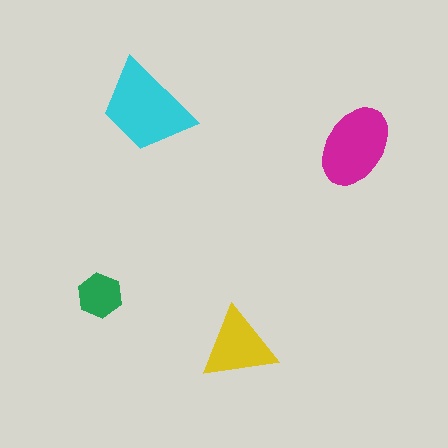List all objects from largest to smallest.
The cyan trapezoid, the magenta ellipse, the yellow triangle, the green hexagon.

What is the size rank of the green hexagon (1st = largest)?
4th.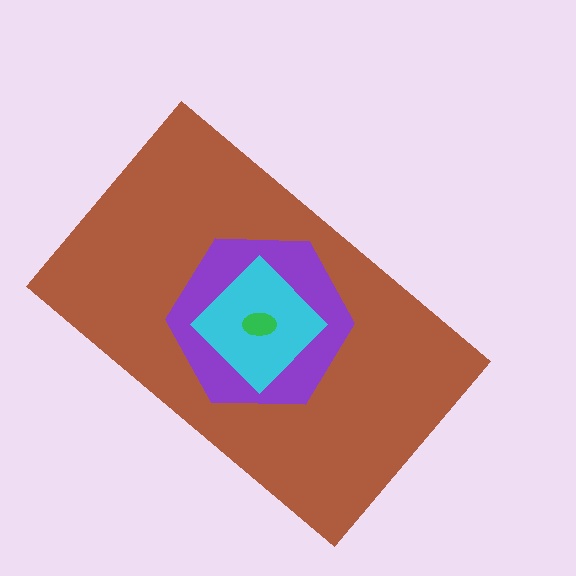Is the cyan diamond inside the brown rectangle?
Yes.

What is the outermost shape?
The brown rectangle.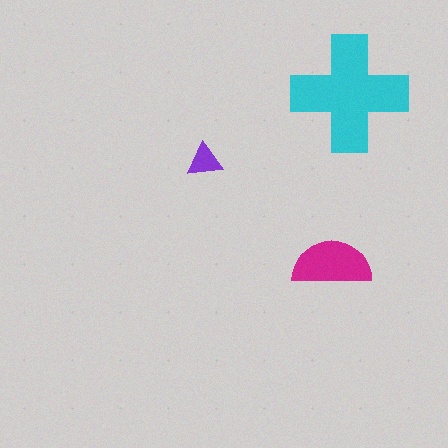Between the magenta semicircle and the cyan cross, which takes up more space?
The cyan cross.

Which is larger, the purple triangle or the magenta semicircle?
The magenta semicircle.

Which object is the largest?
The cyan cross.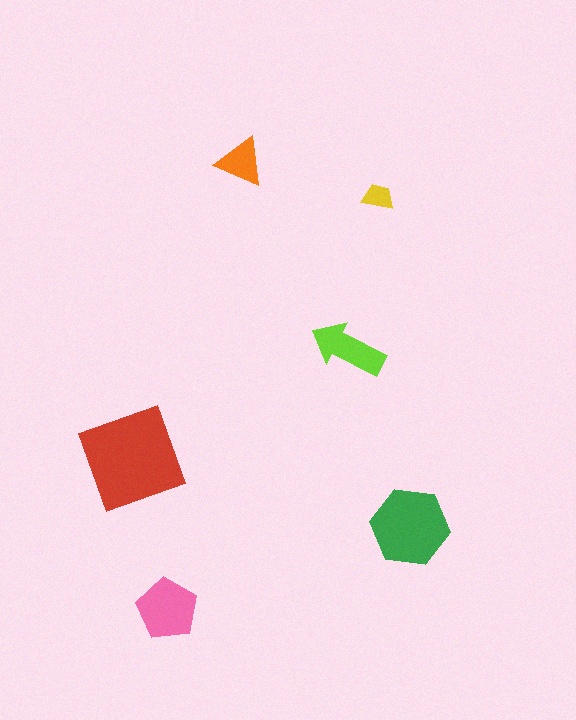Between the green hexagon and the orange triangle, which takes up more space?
The green hexagon.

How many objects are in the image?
There are 6 objects in the image.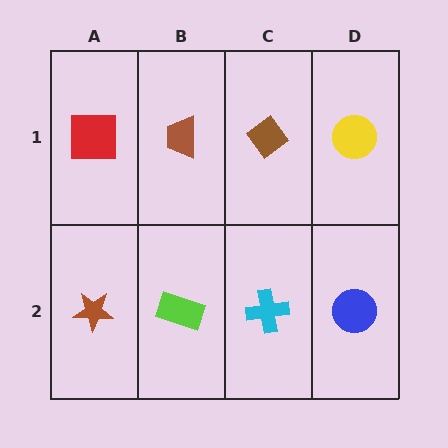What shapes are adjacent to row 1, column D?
A blue circle (row 2, column D), a brown diamond (row 1, column C).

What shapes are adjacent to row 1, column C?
A cyan cross (row 2, column C), a brown trapezoid (row 1, column B), a yellow circle (row 1, column D).